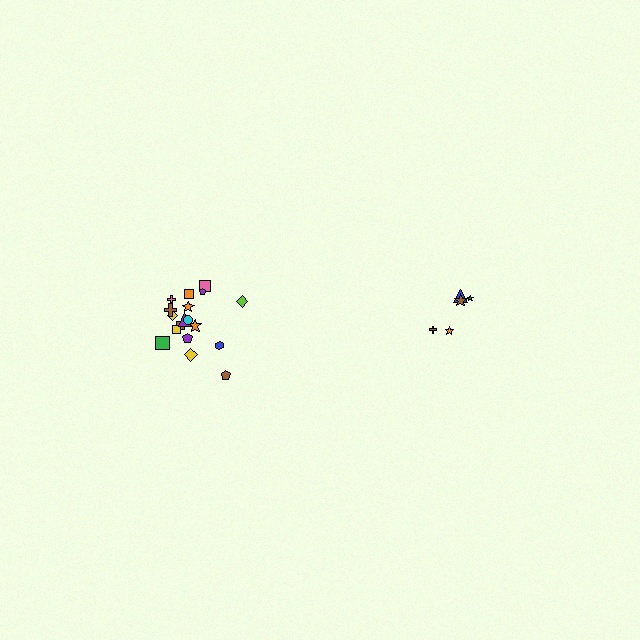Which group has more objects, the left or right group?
The left group.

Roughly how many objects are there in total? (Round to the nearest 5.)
Roughly 25 objects in total.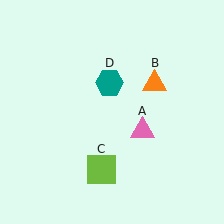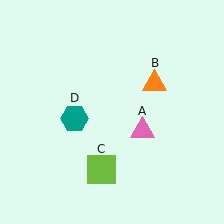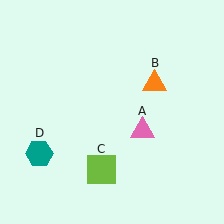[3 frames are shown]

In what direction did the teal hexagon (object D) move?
The teal hexagon (object D) moved down and to the left.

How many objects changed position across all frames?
1 object changed position: teal hexagon (object D).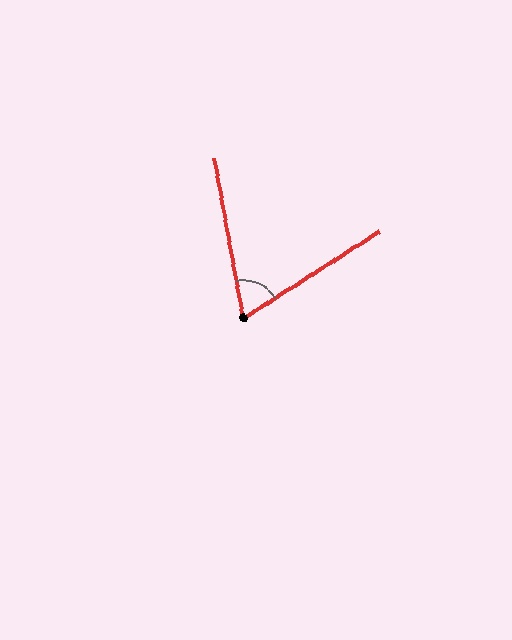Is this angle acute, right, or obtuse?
It is acute.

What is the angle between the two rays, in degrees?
Approximately 68 degrees.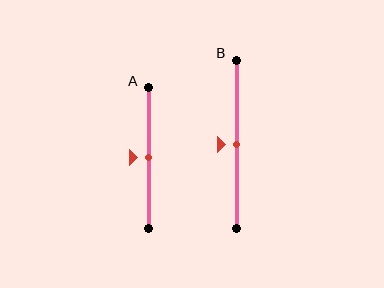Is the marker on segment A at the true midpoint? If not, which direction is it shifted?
Yes, the marker on segment A is at the true midpoint.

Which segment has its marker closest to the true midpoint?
Segment A has its marker closest to the true midpoint.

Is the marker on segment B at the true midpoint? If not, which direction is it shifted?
Yes, the marker on segment B is at the true midpoint.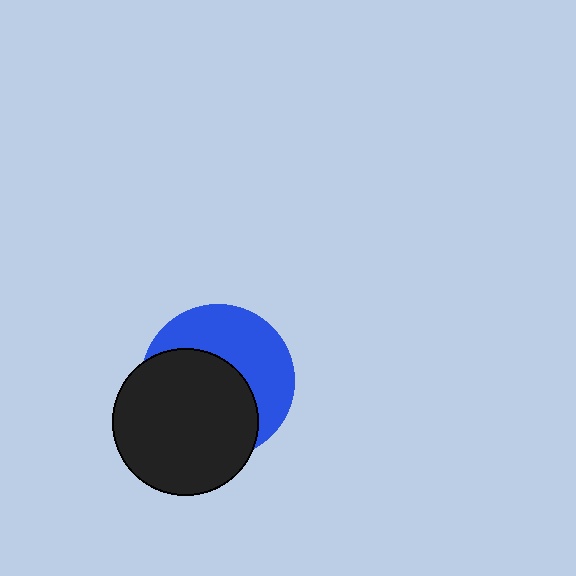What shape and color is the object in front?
The object in front is a black circle.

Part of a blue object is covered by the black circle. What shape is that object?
It is a circle.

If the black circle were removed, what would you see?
You would see the complete blue circle.